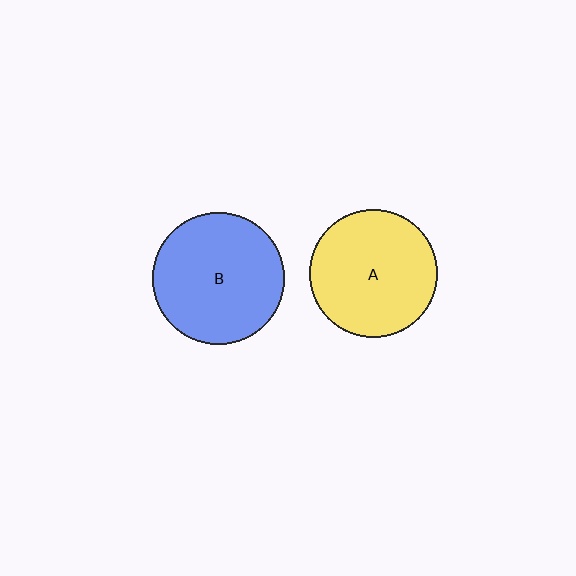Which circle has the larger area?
Circle B (blue).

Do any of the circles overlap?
No, none of the circles overlap.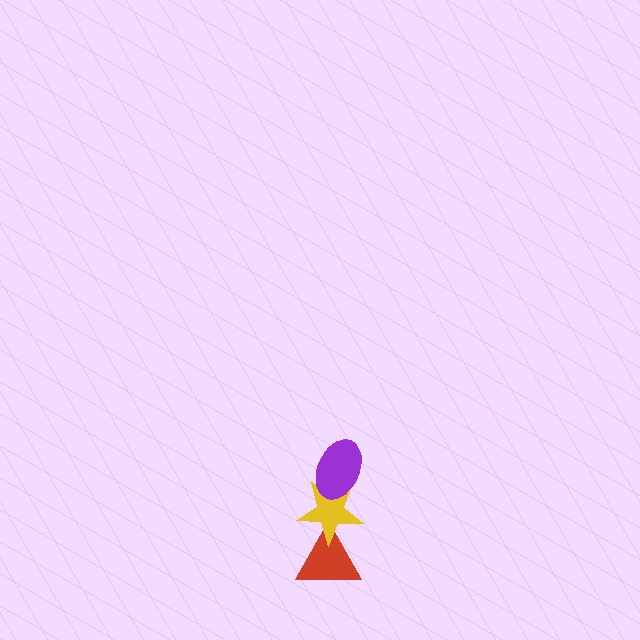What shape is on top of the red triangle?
The yellow star is on top of the red triangle.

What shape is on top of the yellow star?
The purple ellipse is on top of the yellow star.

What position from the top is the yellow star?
The yellow star is 2nd from the top.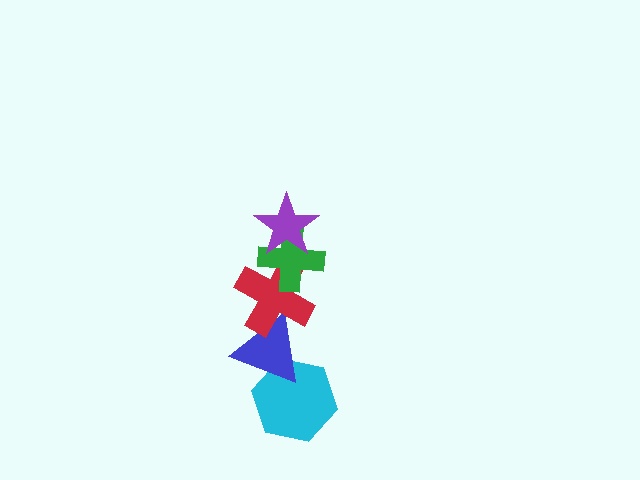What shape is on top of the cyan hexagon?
The blue triangle is on top of the cyan hexagon.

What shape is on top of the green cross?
The purple star is on top of the green cross.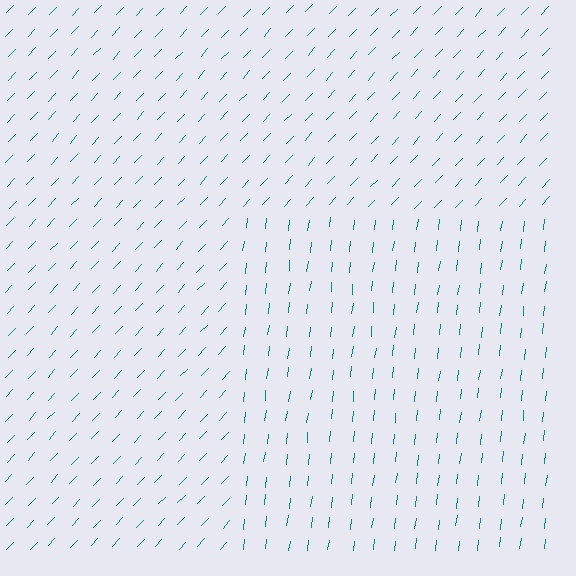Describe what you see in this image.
The image is filled with small teal line segments. A rectangle region in the image has lines oriented differently from the surrounding lines, creating a visible texture boundary.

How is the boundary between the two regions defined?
The boundary is defined purely by a change in line orientation (approximately 36 degrees difference). All lines are the same color and thickness.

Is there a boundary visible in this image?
Yes, there is a texture boundary formed by a change in line orientation.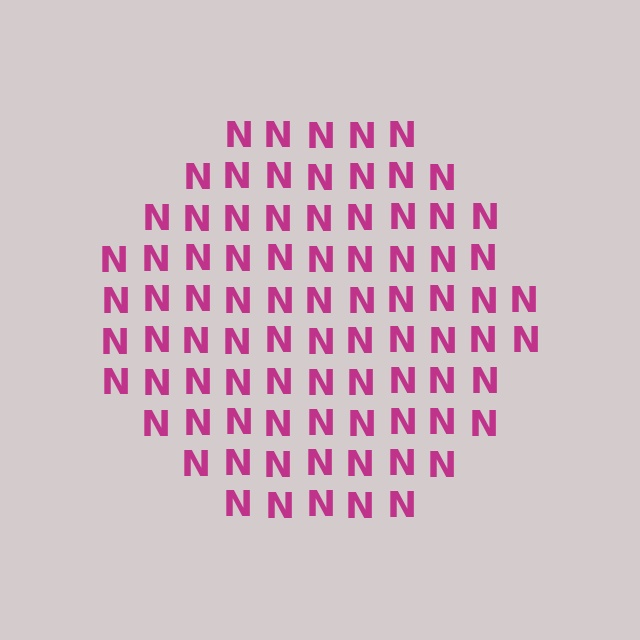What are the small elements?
The small elements are letter N's.